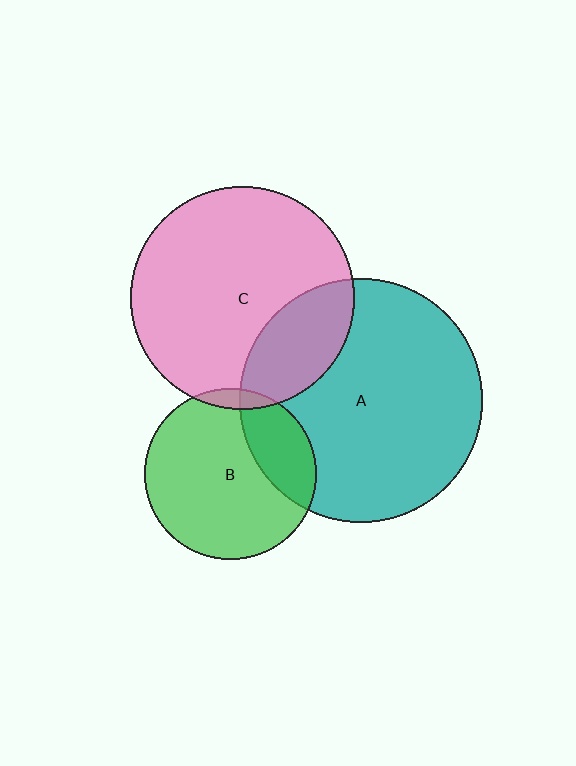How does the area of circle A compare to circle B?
Approximately 2.0 times.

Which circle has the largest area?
Circle A (teal).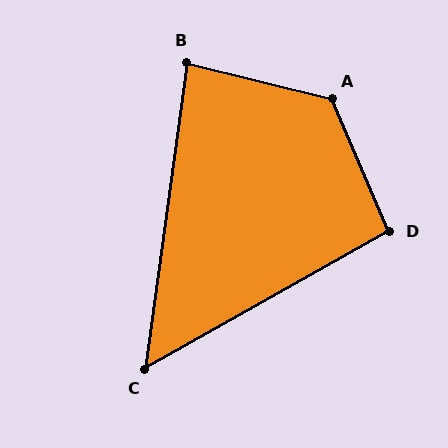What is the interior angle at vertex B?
Approximately 84 degrees (acute).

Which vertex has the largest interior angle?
A, at approximately 127 degrees.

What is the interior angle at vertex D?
Approximately 96 degrees (obtuse).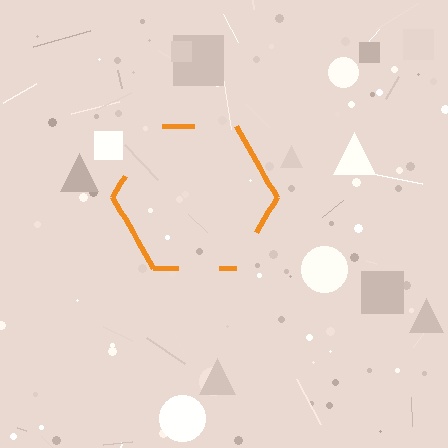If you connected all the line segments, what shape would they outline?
They would outline a hexagon.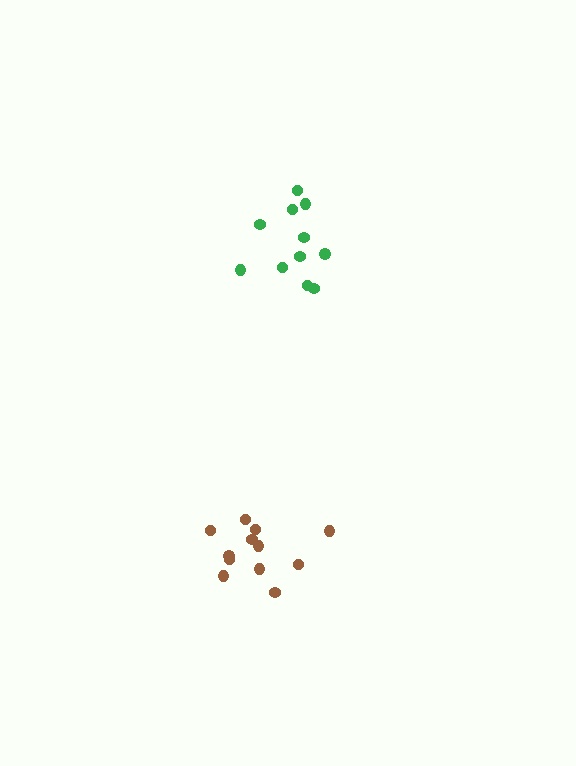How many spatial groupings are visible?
There are 2 spatial groupings.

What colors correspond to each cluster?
The clusters are colored: green, brown.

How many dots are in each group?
Group 1: 11 dots, Group 2: 12 dots (23 total).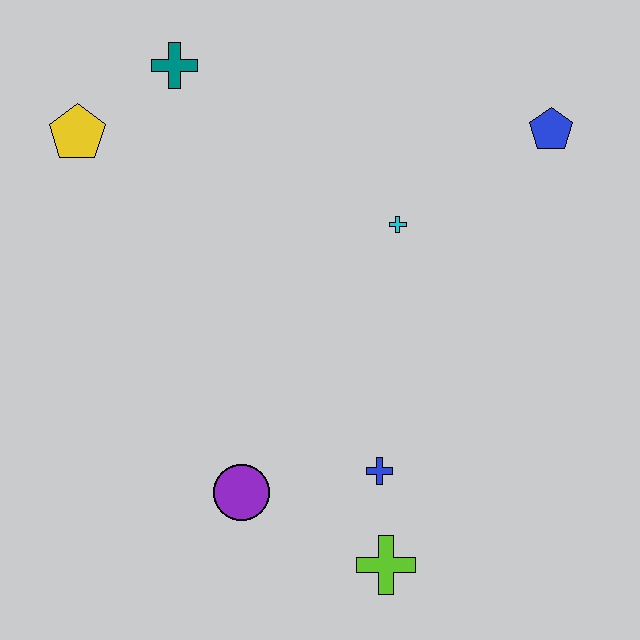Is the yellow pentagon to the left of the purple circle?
Yes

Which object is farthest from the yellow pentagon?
The lime cross is farthest from the yellow pentagon.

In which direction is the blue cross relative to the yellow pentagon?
The blue cross is below the yellow pentagon.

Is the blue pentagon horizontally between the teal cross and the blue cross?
No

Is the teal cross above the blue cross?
Yes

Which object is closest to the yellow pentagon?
The teal cross is closest to the yellow pentagon.